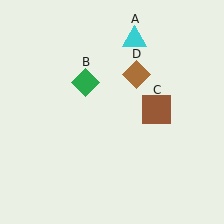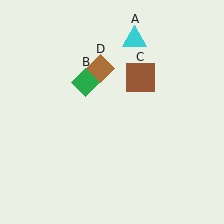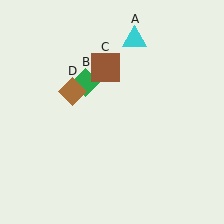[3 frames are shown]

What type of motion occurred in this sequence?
The brown square (object C), brown diamond (object D) rotated counterclockwise around the center of the scene.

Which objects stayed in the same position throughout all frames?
Cyan triangle (object A) and green diamond (object B) remained stationary.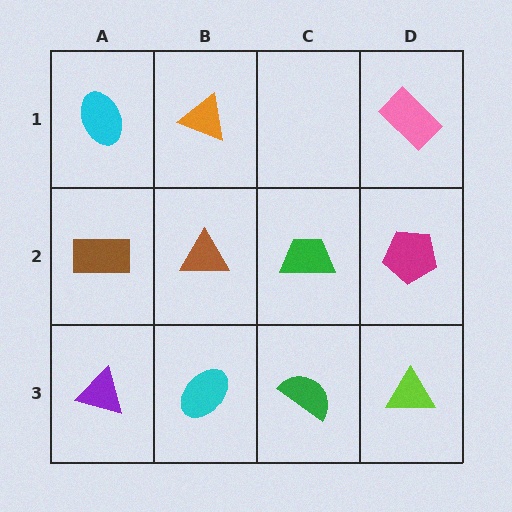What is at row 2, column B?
A brown triangle.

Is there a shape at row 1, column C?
No, that cell is empty.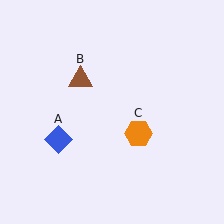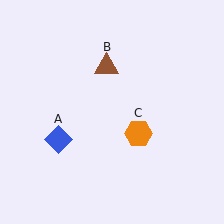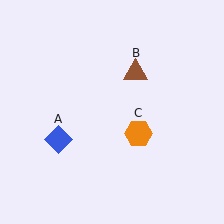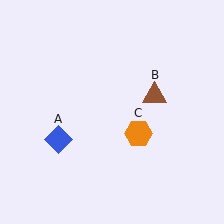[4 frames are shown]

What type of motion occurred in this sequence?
The brown triangle (object B) rotated clockwise around the center of the scene.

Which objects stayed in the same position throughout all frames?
Blue diamond (object A) and orange hexagon (object C) remained stationary.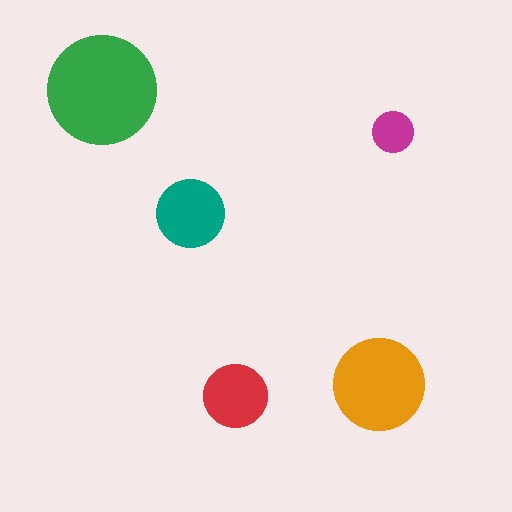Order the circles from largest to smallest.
the green one, the orange one, the teal one, the red one, the magenta one.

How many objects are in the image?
There are 5 objects in the image.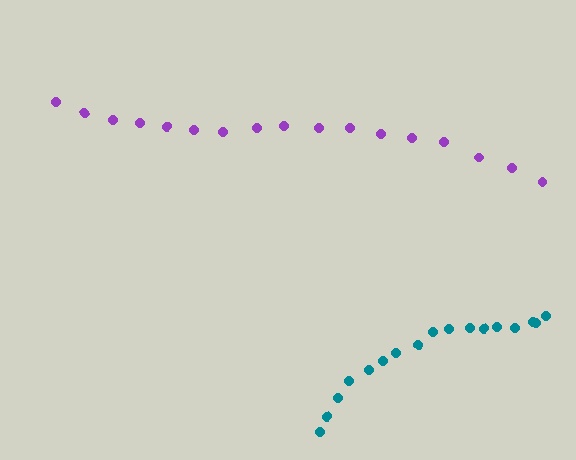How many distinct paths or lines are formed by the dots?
There are 2 distinct paths.